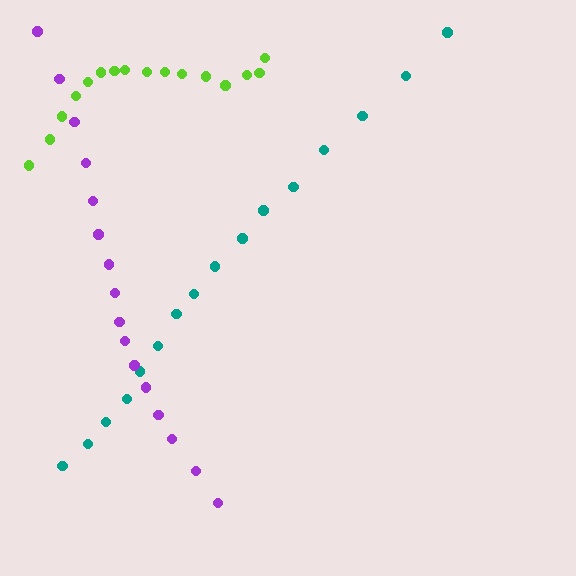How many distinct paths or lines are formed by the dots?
There are 3 distinct paths.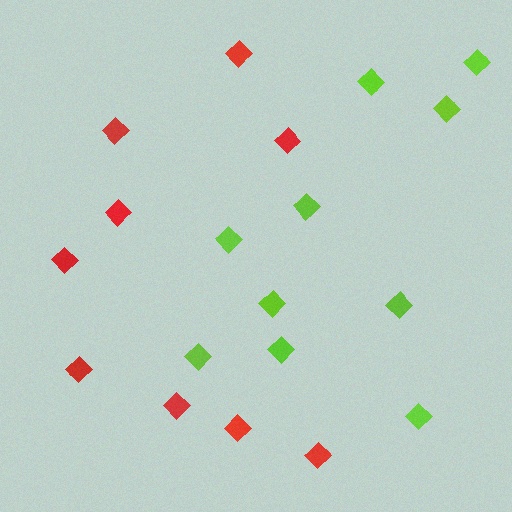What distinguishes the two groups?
There are 2 groups: one group of lime diamonds (10) and one group of red diamonds (9).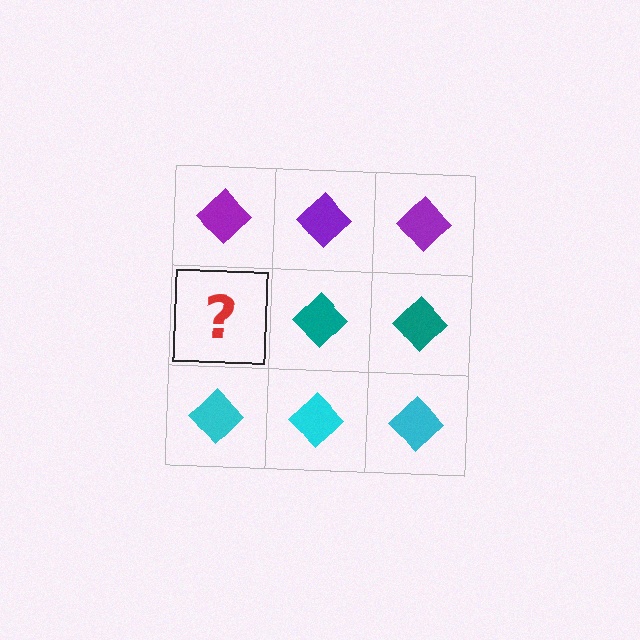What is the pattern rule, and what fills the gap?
The rule is that each row has a consistent color. The gap should be filled with a teal diamond.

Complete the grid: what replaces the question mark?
The question mark should be replaced with a teal diamond.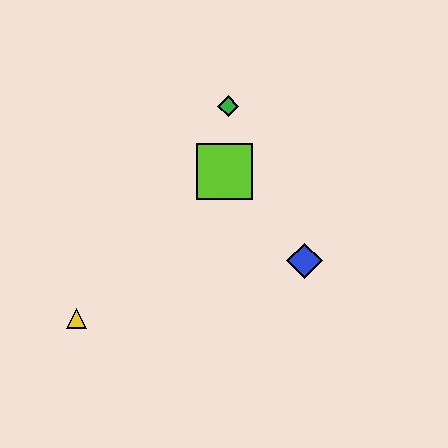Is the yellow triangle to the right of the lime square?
No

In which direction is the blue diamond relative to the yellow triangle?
The blue diamond is to the right of the yellow triangle.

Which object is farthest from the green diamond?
The yellow triangle is farthest from the green diamond.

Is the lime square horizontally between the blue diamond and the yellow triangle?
Yes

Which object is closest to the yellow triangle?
The lime square is closest to the yellow triangle.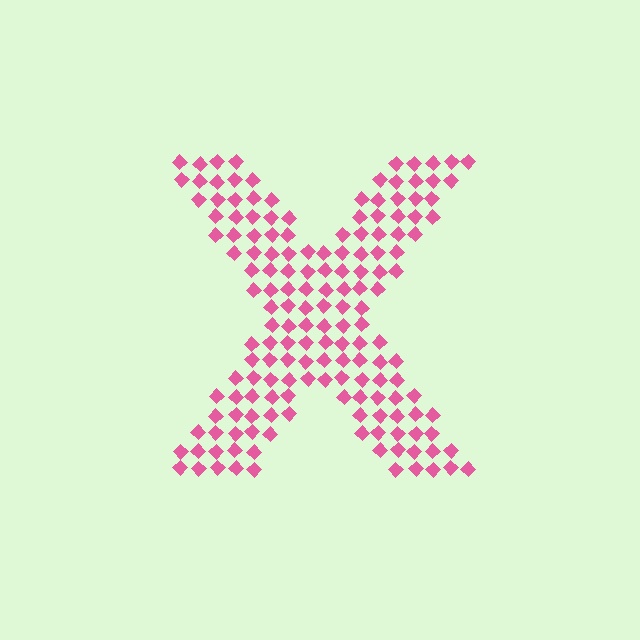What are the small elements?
The small elements are diamonds.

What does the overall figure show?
The overall figure shows the letter X.